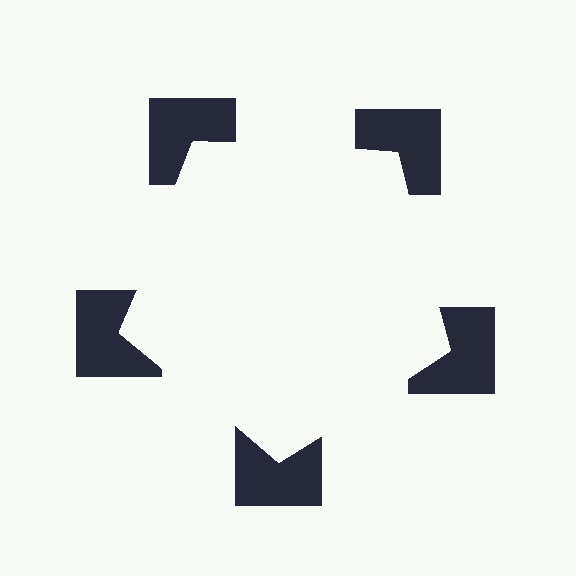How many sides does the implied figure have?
5 sides.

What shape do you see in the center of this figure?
An illusory pentagon — its edges are inferred from the aligned wedge cuts in the notched squares, not physically drawn.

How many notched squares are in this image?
There are 5 — one at each vertex of the illusory pentagon.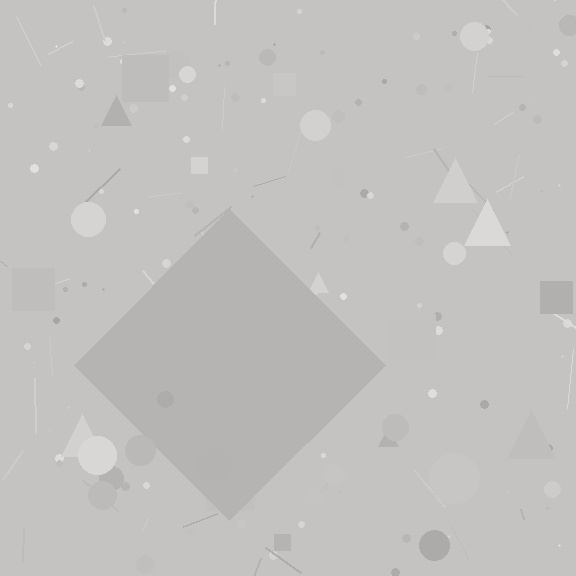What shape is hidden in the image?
A diamond is hidden in the image.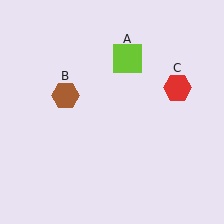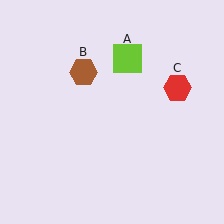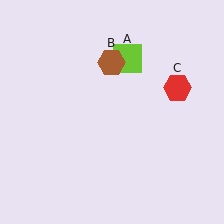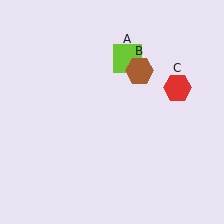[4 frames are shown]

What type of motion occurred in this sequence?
The brown hexagon (object B) rotated clockwise around the center of the scene.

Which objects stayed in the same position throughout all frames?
Lime square (object A) and red hexagon (object C) remained stationary.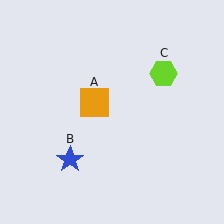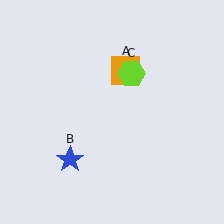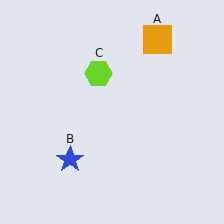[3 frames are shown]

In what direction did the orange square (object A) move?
The orange square (object A) moved up and to the right.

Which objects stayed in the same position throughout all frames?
Blue star (object B) remained stationary.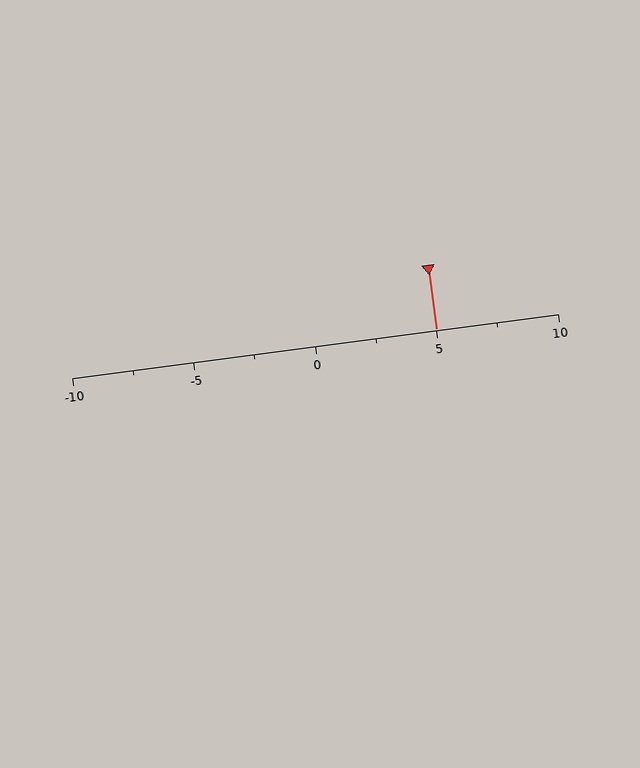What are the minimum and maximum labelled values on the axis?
The axis runs from -10 to 10.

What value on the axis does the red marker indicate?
The marker indicates approximately 5.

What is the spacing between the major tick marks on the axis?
The major ticks are spaced 5 apart.